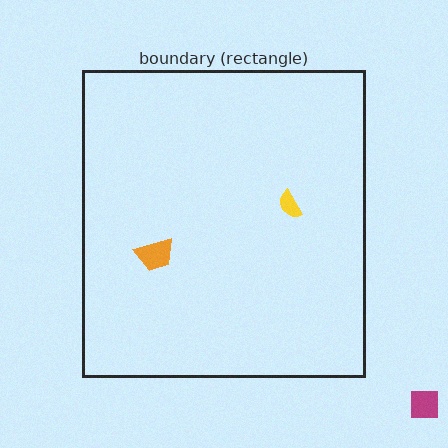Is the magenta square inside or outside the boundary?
Outside.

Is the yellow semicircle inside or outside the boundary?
Inside.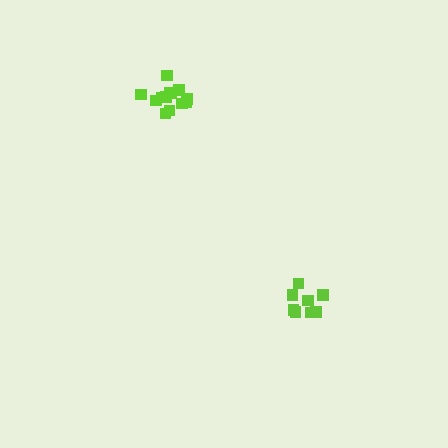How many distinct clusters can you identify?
There are 2 distinct clusters.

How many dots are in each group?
Group 1: 14 dots, Group 2: 8 dots (22 total).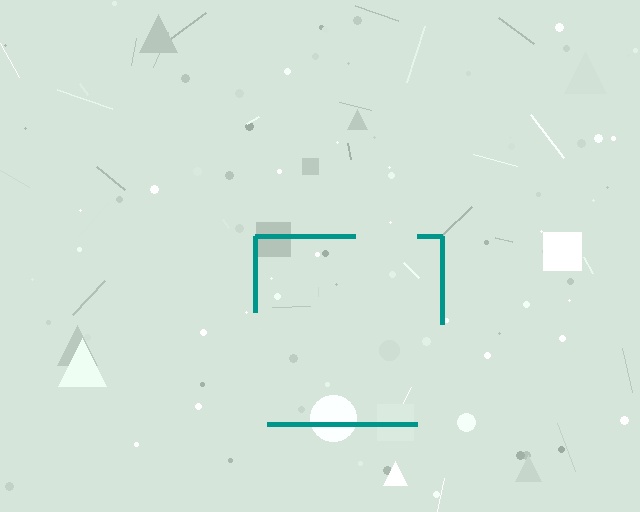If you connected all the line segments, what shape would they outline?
They would outline a square.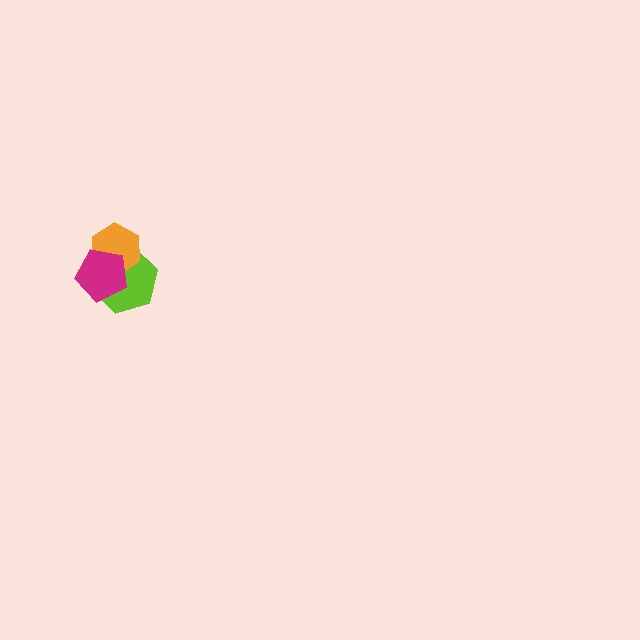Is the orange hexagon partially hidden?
Yes, it is partially covered by another shape.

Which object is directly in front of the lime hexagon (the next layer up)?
The orange hexagon is directly in front of the lime hexagon.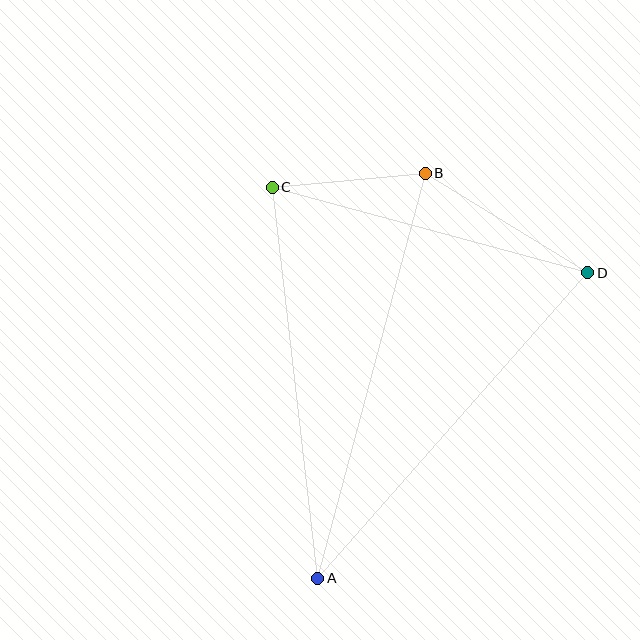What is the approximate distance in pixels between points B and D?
The distance between B and D is approximately 190 pixels.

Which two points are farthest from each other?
Points A and B are farthest from each other.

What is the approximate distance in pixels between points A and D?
The distance between A and D is approximately 408 pixels.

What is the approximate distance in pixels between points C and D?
The distance between C and D is approximately 326 pixels.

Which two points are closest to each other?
Points B and C are closest to each other.